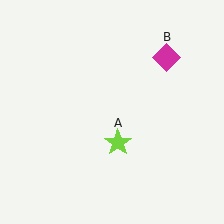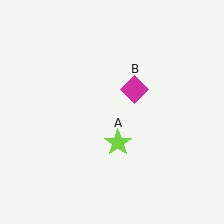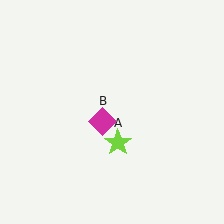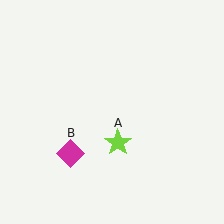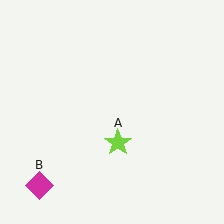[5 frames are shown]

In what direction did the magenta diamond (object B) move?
The magenta diamond (object B) moved down and to the left.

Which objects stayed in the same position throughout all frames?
Lime star (object A) remained stationary.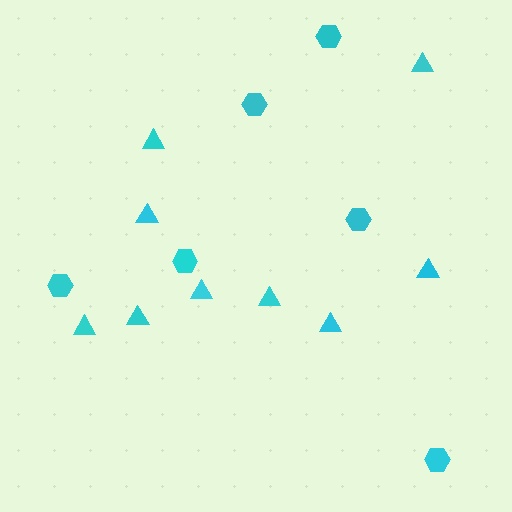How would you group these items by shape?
There are 2 groups: one group of hexagons (6) and one group of triangles (9).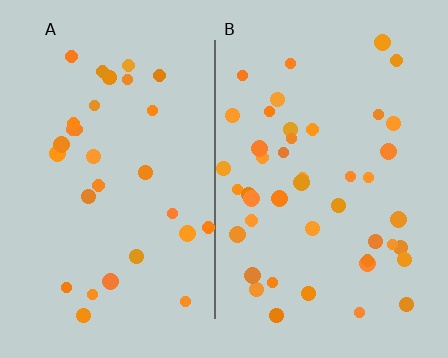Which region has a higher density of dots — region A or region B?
B (the right).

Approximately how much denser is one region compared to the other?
Approximately 1.5× — region B over region A.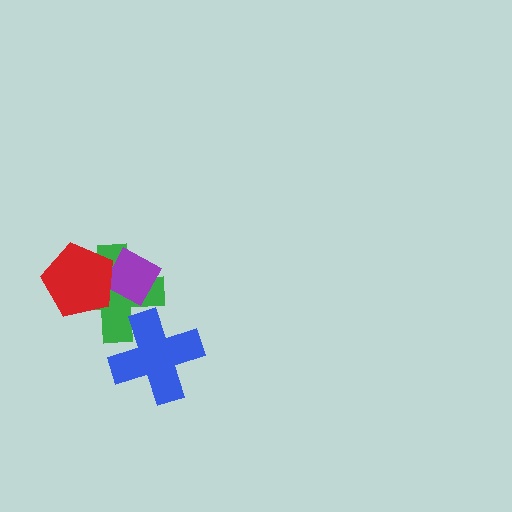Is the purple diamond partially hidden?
Yes, it is partially covered by another shape.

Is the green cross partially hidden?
Yes, it is partially covered by another shape.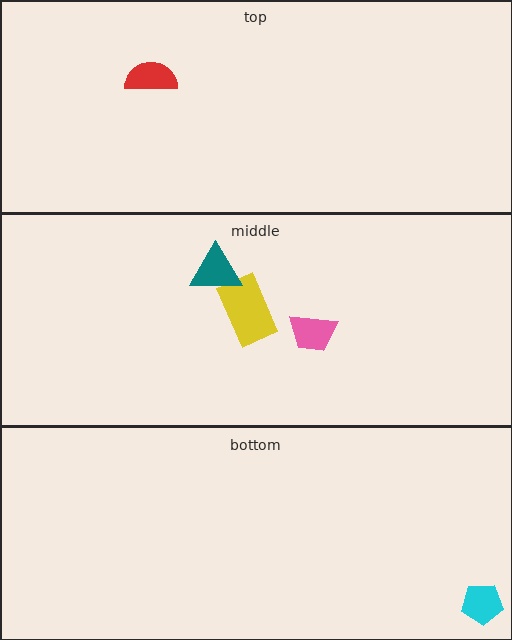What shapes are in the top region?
The red semicircle.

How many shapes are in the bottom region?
1.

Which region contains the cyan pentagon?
The bottom region.